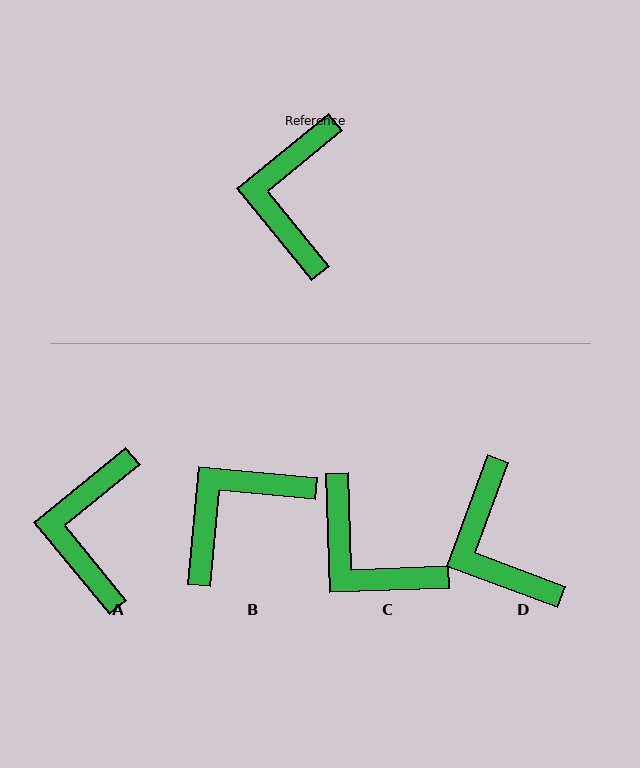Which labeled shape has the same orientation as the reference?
A.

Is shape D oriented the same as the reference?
No, it is off by about 31 degrees.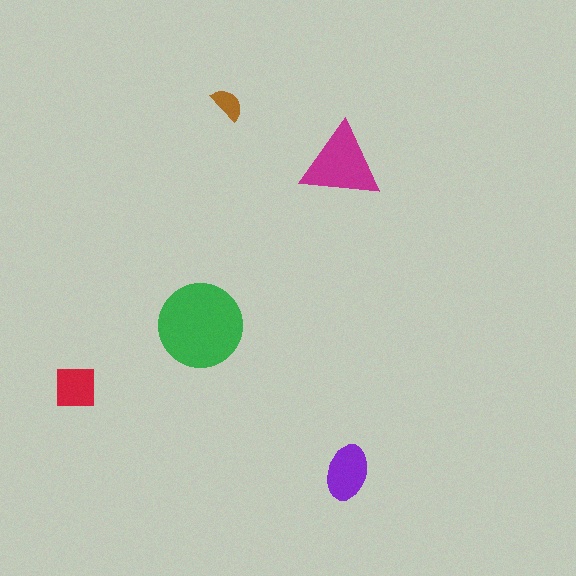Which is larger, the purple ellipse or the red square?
The purple ellipse.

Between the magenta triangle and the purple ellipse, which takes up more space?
The magenta triangle.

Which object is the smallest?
The brown semicircle.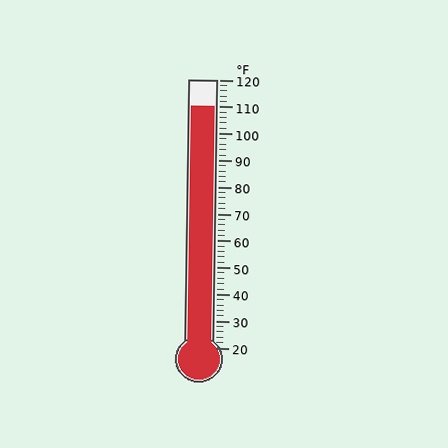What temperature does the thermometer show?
The thermometer shows approximately 110°F.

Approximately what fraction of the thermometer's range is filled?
The thermometer is filled to approximately 90% of its range.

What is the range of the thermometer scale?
The thermometer scale ranges from 20°F to 120°F.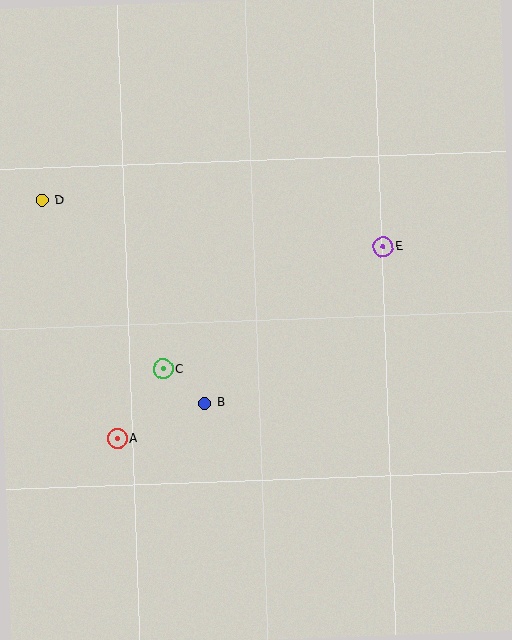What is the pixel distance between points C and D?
The distance between C and D is 208 pixels.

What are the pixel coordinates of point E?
Point E is at (383, 247).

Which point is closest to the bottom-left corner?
Point A is closest to the bottom-left corner.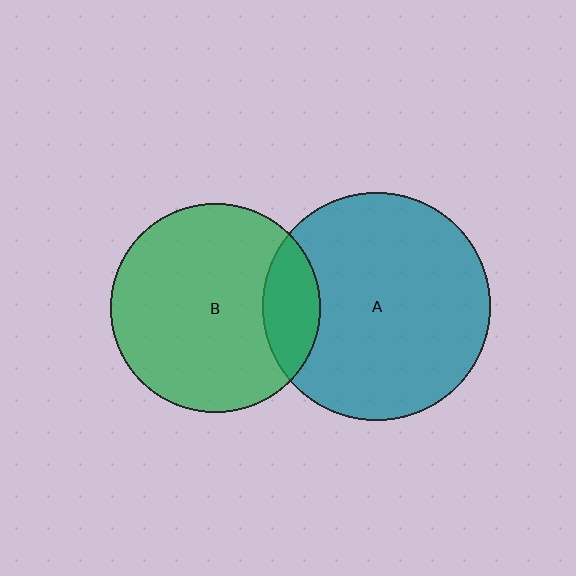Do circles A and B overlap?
Yes.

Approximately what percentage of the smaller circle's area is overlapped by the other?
Approximately 15%.